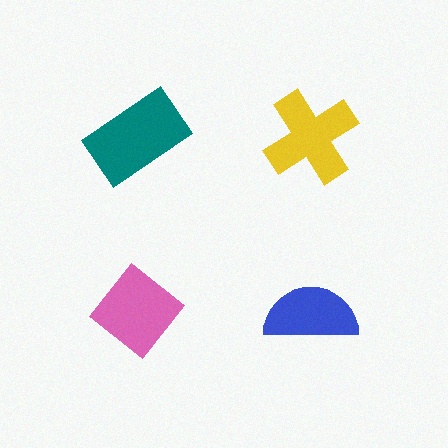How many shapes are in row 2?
2 shapes.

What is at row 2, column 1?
A pink diamond.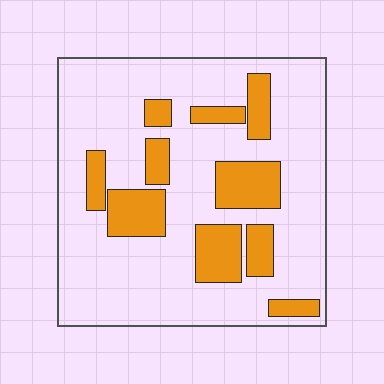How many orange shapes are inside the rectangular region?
10.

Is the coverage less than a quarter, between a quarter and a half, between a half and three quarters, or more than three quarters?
Less than a quarter.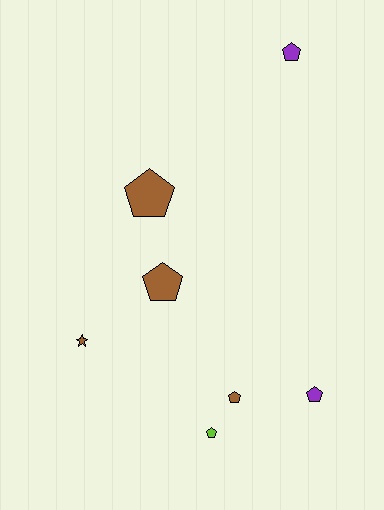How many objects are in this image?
There are 7 objects.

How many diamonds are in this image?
There are no diamonds.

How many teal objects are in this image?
There are no teal objects.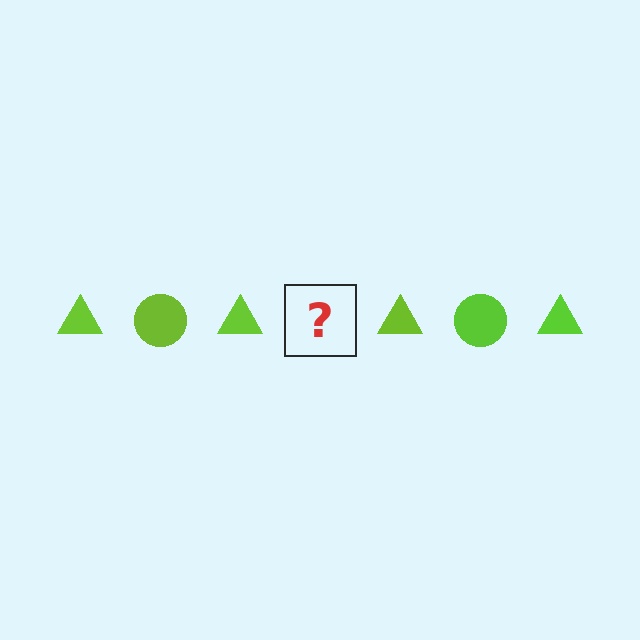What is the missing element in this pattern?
The missing element is a lime circle.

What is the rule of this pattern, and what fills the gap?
The rule is that the pattern cycles through triangle, circle shapes in lime. The gap should be filled with a lime circle.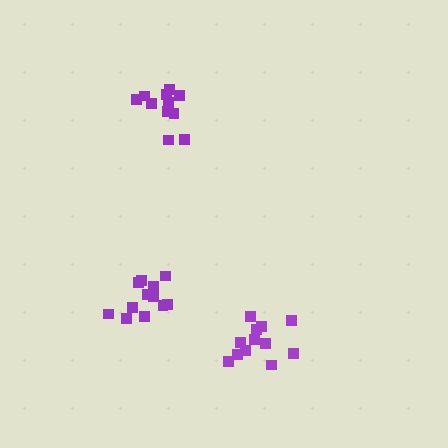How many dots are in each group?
Group 1: 12 dots, Group 2: 11 dots, Group 3: 12 dots (35 total).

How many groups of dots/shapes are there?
There are 3 groups.